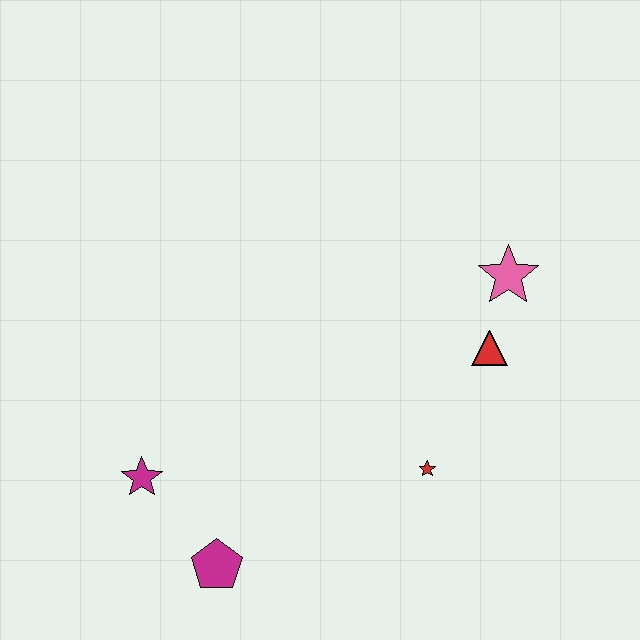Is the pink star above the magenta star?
Yes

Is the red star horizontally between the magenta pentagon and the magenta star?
No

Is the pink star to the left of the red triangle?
No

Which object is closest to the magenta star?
The magenta pentagon is closest to the magenta star.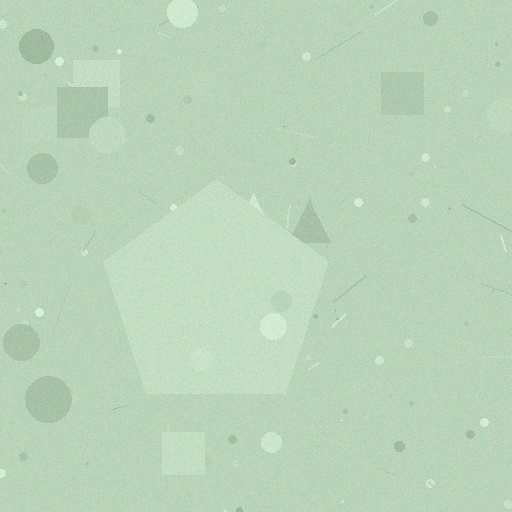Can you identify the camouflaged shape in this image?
The camouflaged shape is a pentagon.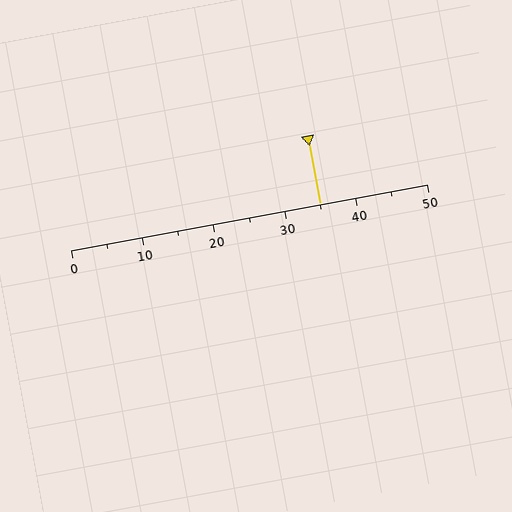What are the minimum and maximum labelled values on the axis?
The axis runs from 0 to 50.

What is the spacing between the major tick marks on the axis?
The major ticks are spaced 10 apart.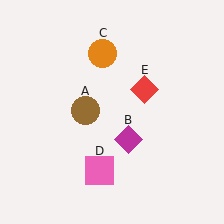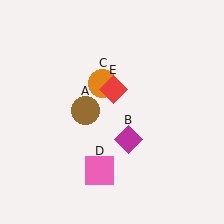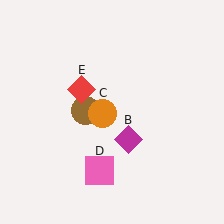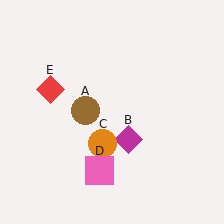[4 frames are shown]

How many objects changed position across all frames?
2 objects changed position: orange circle (object C), red diamond (object E).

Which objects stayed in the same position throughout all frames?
Brown circle (object A) and magenta diamond (object B) and pink square (object D) remained stationary.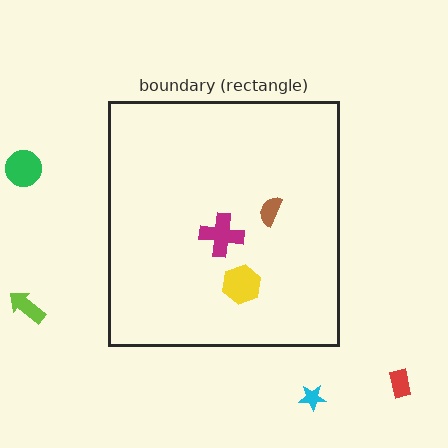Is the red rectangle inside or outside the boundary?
Outside.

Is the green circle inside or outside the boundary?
Outside.